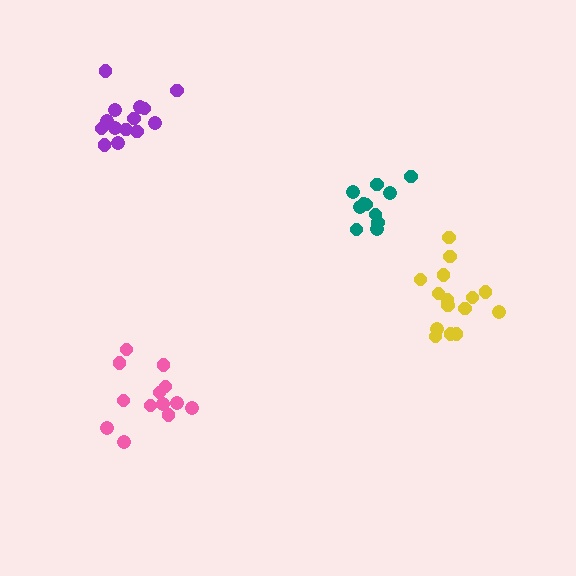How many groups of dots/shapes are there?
There are 4 groups.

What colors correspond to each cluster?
The clusters are colored: pink, yellow, purple, teal.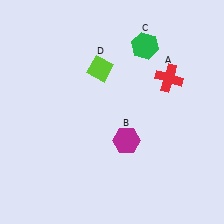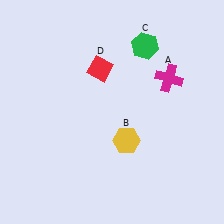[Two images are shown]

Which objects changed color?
A changed from red to magenta. B changed from magenta to yellow. D changed from lime to red.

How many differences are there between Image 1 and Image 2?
There are 3 differences between the two images.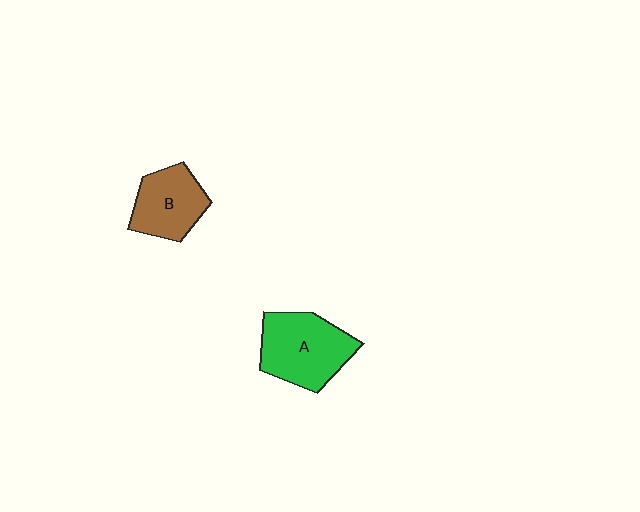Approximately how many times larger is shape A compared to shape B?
Approximately 1.3 times.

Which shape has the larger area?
Shape A (green).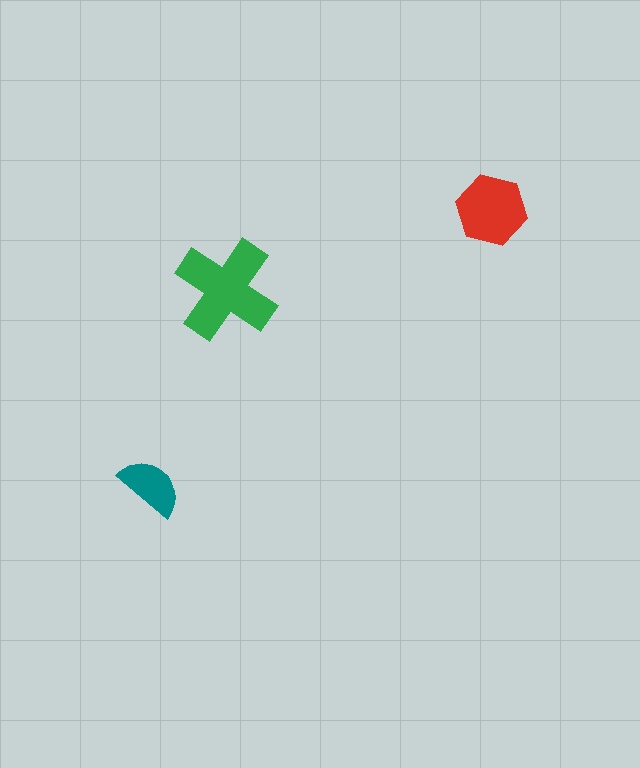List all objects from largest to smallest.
The green cross, the red hexagon, the teal semicircle.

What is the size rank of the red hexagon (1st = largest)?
2nd.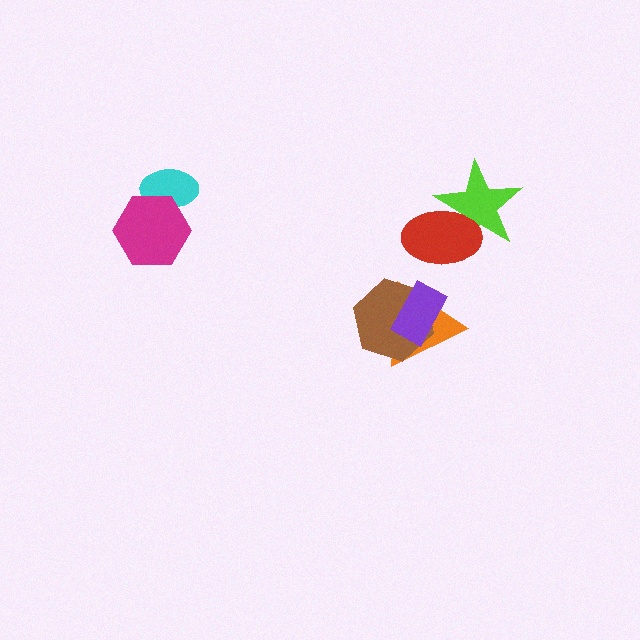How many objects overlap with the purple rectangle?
2 objects overlap with the purple rectangle.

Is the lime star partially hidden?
Yes, it is partially covered by another shape.